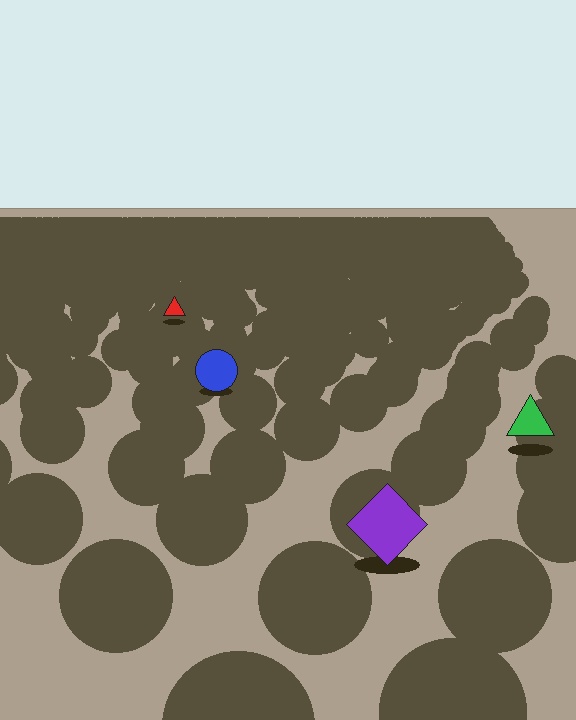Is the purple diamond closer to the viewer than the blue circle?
Yes. The purple diamond is closer — you can tell from the texture gradient: the ground texture is coarser near it.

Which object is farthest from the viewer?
The red triangle is farthest from the viewer. It appears smaller and the ground texture around it is denser.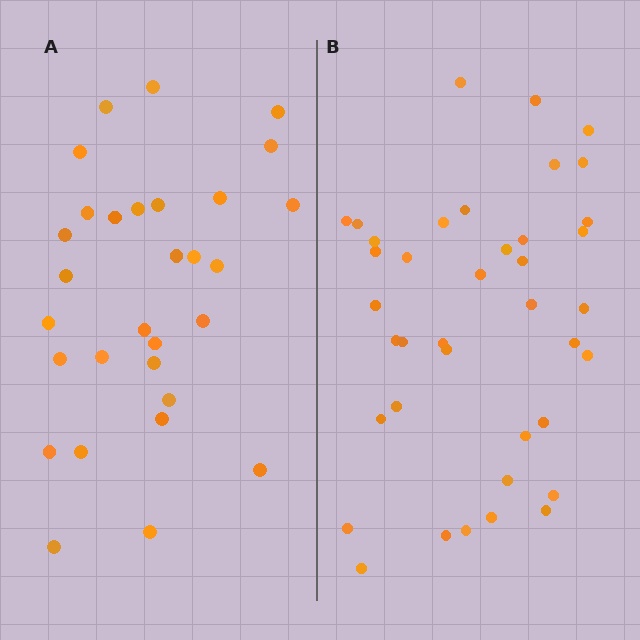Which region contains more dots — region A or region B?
Region B (the right region) has more dots.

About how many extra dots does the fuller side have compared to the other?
Region B has roughly 8 or so more dots than region A.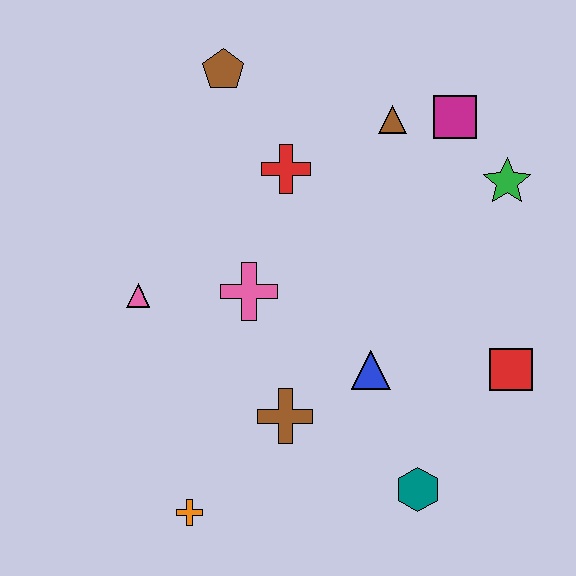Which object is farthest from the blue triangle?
The brown pentagon is farthest from the blue triangle.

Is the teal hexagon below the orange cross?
No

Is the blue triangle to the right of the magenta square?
No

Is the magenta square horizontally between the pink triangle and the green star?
Yes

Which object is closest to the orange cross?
The brown cross is closest to the orange cross.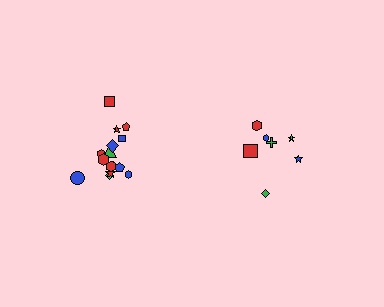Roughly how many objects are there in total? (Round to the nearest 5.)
Roughly 20 objects in total.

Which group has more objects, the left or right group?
The left group.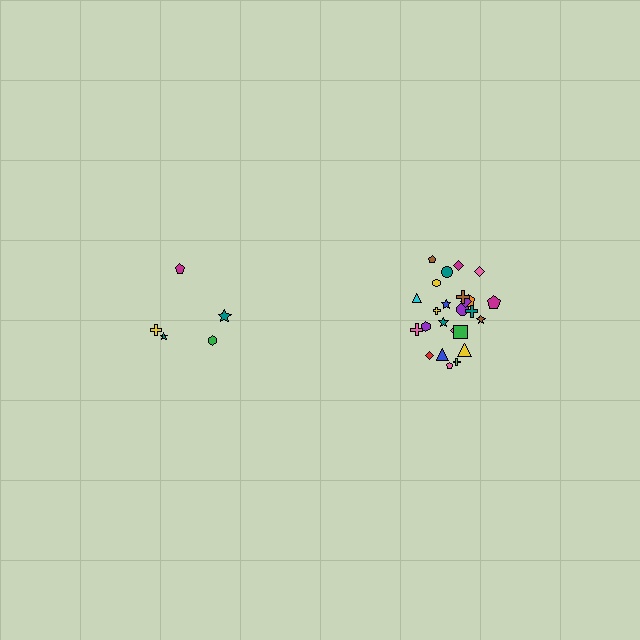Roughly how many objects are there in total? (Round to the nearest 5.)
Roughly 30 objects in total.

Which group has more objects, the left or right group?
The right group.